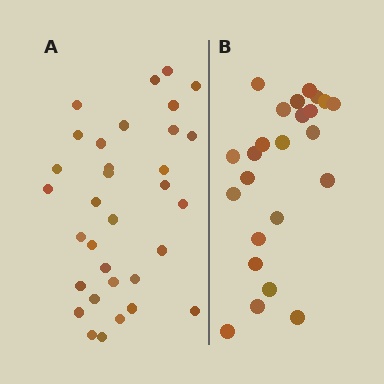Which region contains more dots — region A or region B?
Region A (the left region) has more dots.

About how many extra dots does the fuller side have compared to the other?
Region A has roughly 8 or so more dots than region B.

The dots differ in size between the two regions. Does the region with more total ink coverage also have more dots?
No. Region B has more total ink coverage because its dots are larger, but region A actually contains more individual dots. Total area can be misleading — the number of items is what matters here.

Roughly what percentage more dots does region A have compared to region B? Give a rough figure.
About 40% more.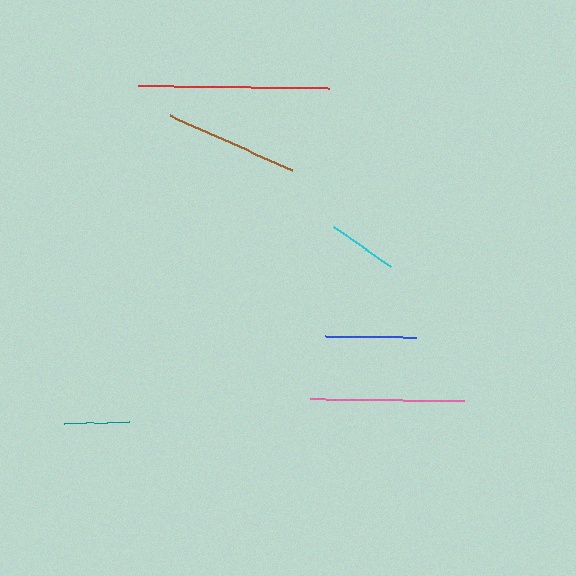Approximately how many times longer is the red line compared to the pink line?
The red line is approximately 1.2 times the length of the pink line.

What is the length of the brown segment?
The brown segment is approximately 133 pixels long.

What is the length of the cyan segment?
The cyan segment is approximately 70 pixels long.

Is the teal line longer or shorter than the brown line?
The brown line is longer than the teal line.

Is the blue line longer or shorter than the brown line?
The brown line is longer than the blue line.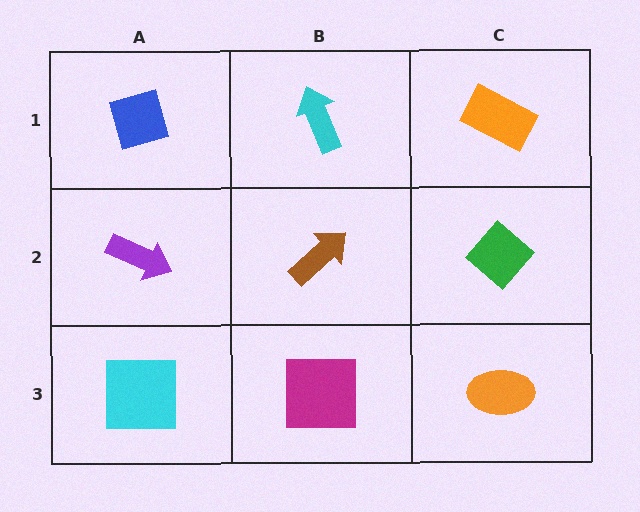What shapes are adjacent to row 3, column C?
A green diamond (row 2, column C), a magenta square (row 3, column B).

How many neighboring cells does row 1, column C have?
2.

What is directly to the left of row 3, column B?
A cyan square.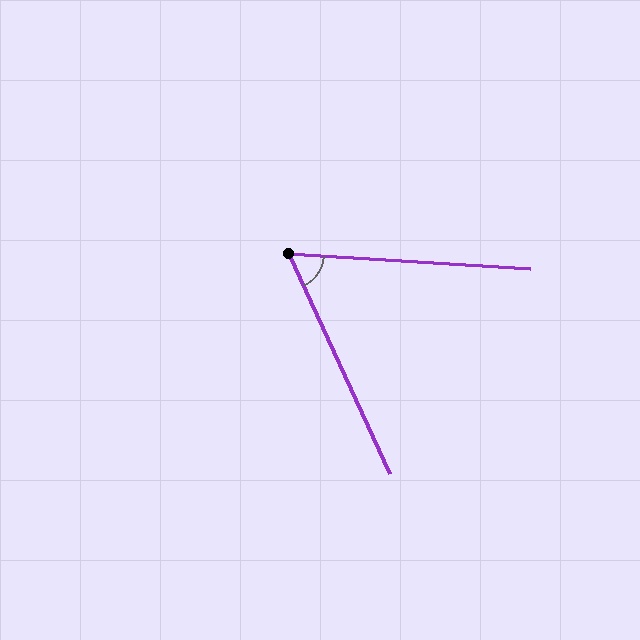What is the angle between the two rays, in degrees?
Approximately 62 degrees.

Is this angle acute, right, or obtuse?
It is acute.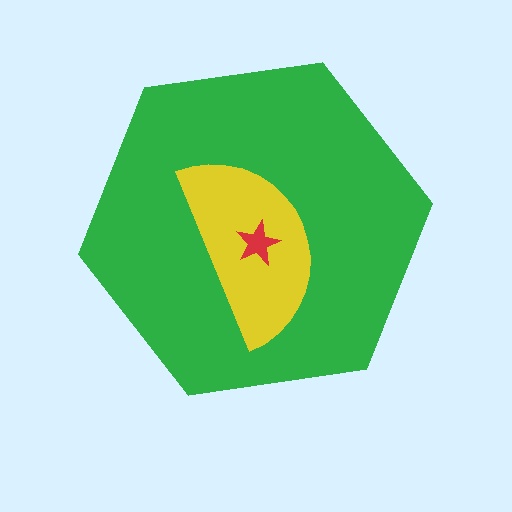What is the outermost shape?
The green hexagon.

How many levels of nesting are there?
3.